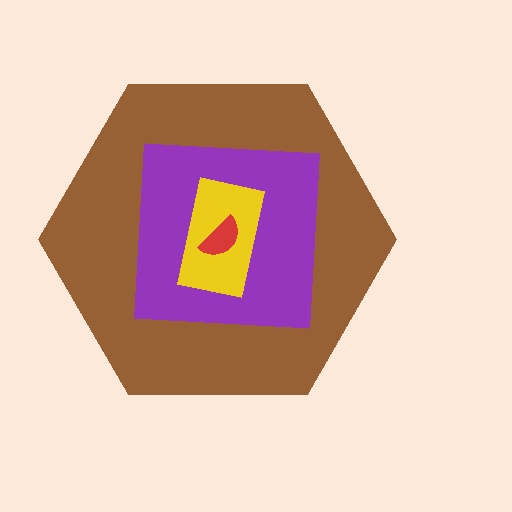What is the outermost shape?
The brown hexagon.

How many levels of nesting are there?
4.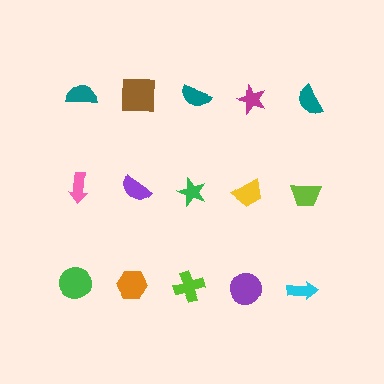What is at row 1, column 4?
A magenta star.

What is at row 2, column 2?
A purple semicircle.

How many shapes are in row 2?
5 shapes.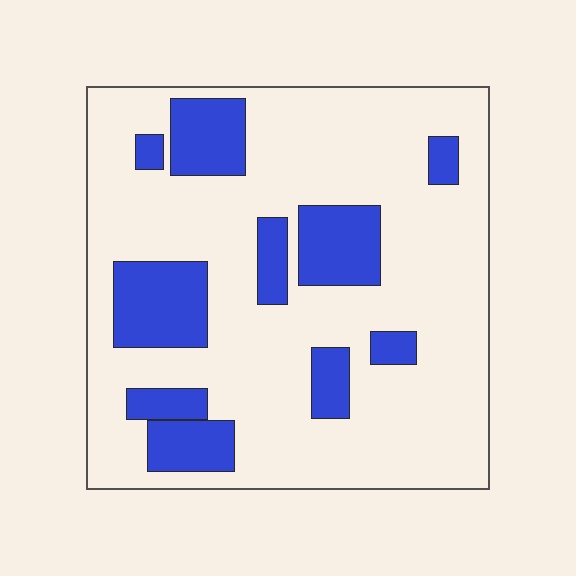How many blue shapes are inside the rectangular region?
10.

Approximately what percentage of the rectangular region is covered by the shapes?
Approximately 25%.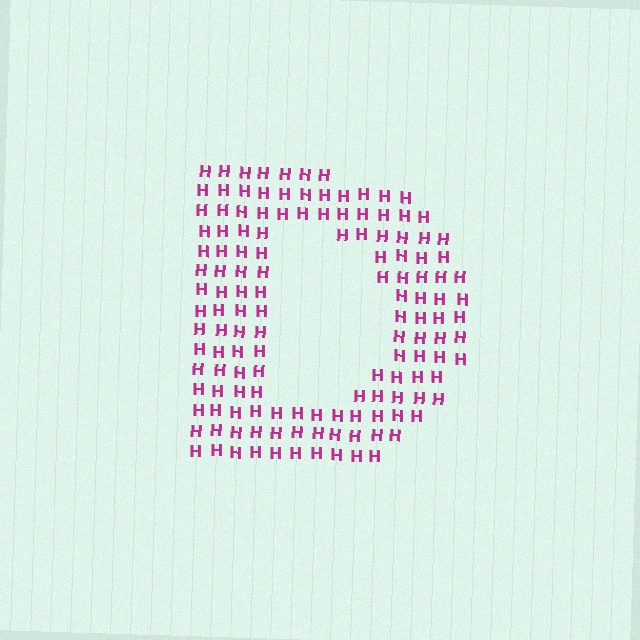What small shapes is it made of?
It is made of small letter H's.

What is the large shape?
The large shape is the letter D.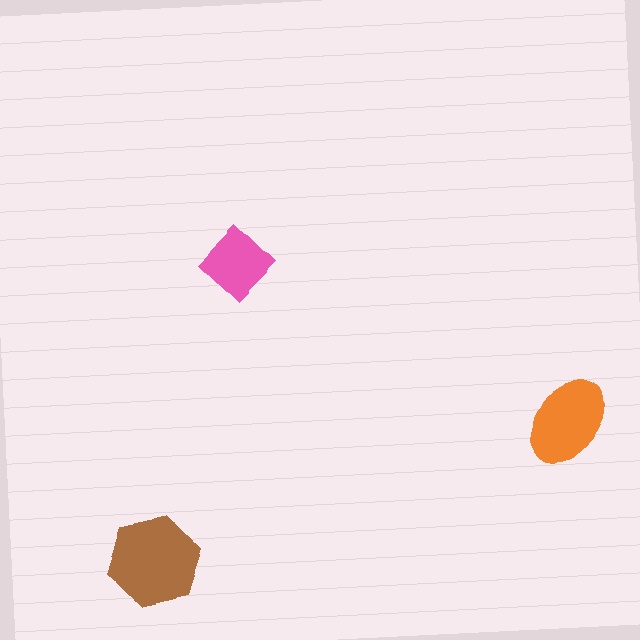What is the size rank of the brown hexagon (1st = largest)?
1st.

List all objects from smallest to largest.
The pink diamond, the orange ellipse, the brown hexagon.